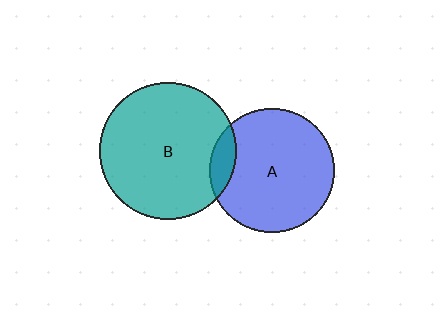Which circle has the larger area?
Circle B (teal).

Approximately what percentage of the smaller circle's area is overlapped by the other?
Approximately 10%.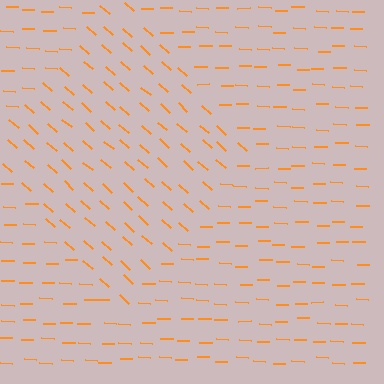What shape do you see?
I see a diamond.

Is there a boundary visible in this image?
Yes, there is a texture boundary formed by a change in line orientation.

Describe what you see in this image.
The image is filled with small orange line segments. A diamond region in the image has lines oriented differently from the surrounding lines, creating a visible texture boundary.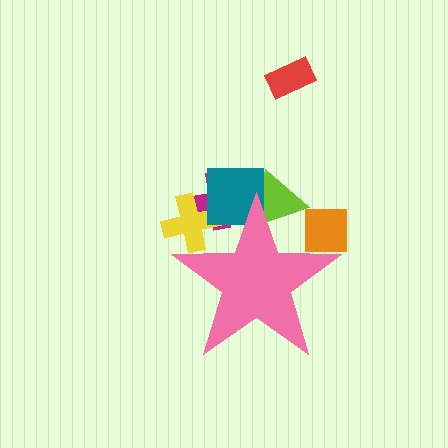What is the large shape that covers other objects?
A pink star.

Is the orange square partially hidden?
Yes, the orange square is partially hidden behind the pink star.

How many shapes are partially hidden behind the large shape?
5 shapes are partially hidden.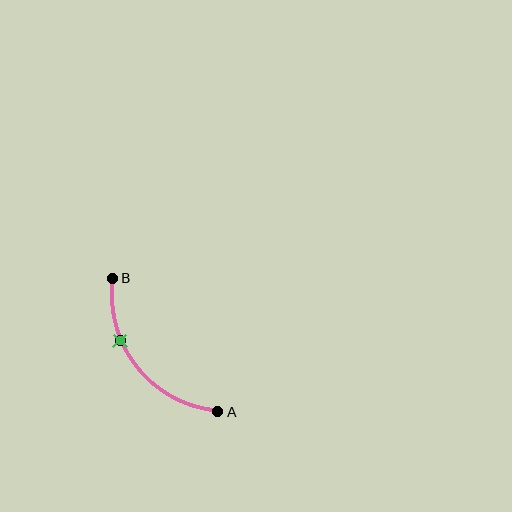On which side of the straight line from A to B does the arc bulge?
The arc bulges below and to the left of the straight line connecting A and B.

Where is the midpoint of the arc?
The arc midpoint is the point on the curve farthest from the straight line joining A and B. It sits below and to the left of that line.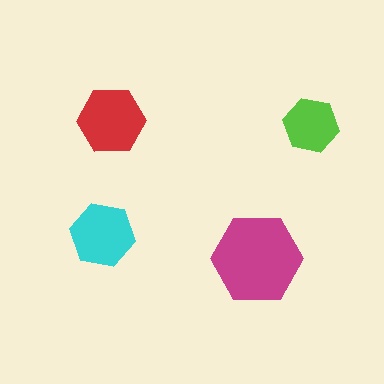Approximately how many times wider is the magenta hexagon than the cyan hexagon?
About 1.5 times wider.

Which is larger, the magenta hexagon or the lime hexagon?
The magenta one.